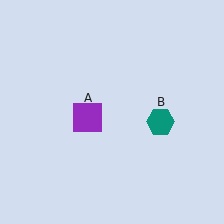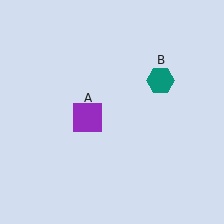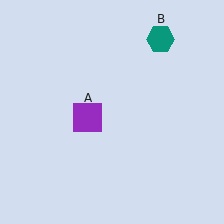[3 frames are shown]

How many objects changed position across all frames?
1 object changed position: teal hexagon (object B).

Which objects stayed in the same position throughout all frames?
Purple square (object A) remained stationary.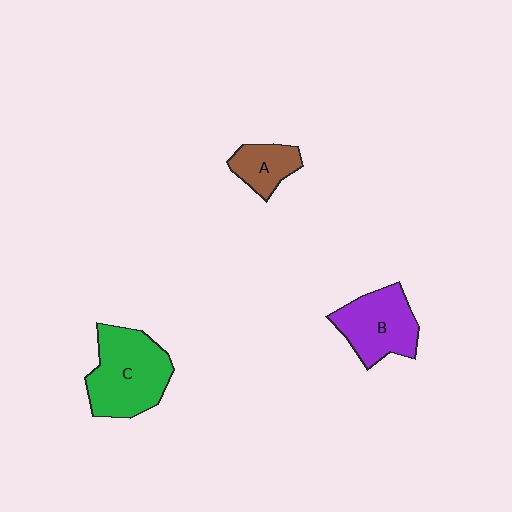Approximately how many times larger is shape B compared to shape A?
Approximately 1.8 times.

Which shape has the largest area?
Shape C (green).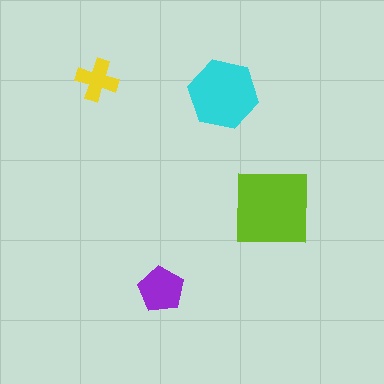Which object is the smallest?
The yellow cross.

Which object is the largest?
The lime square.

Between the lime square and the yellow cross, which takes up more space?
The lime square.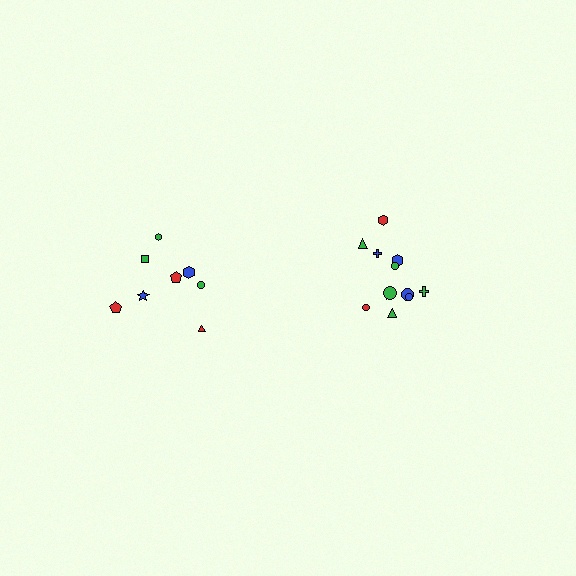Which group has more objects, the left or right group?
The right group.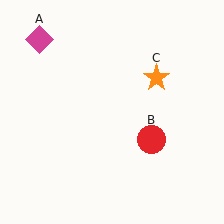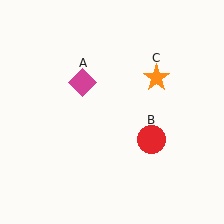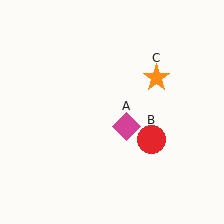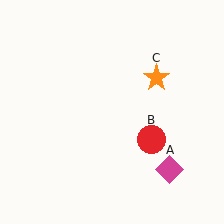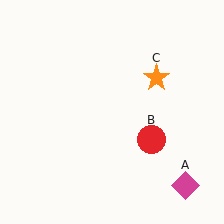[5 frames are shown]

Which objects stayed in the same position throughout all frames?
Red circle (object B) and orange star (object C) remained stationary.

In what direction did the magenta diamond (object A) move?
The magenta diamond (object A) moved down and to the right.